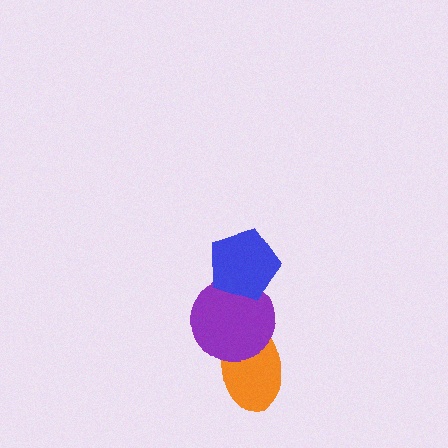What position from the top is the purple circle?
The purple circle is 2nd from the top.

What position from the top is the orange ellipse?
The orange ellipse is 3rd from the top.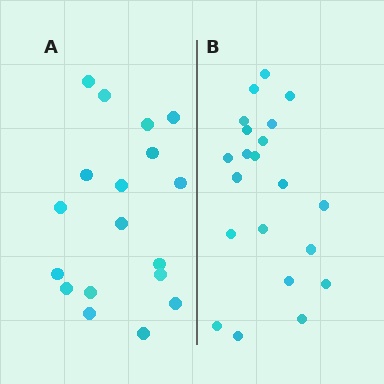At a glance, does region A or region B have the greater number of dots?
Region B (the right region) has more dots.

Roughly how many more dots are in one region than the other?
Region B has just a few more — roughly 2 or 3 more dots than region A.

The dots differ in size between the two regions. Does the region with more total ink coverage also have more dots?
No. Region A has more total ink coverage because its dots are larger, but region B actually contains more individual dots. Total area can be misleading — the number of items is what matters here.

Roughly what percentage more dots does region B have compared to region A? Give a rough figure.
About 15% more.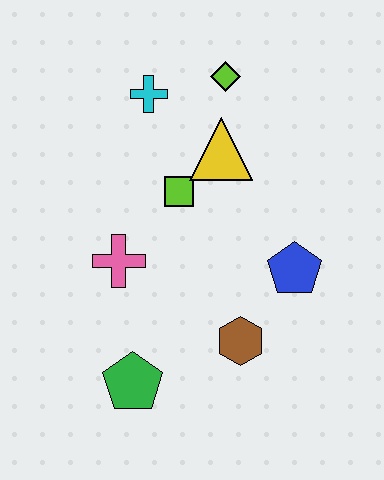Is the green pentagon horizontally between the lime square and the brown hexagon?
No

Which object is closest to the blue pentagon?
The brown hexagon is closest to the blue pentagon.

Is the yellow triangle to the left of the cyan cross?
No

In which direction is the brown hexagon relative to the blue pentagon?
The brown hexagon is below the blue pentagon.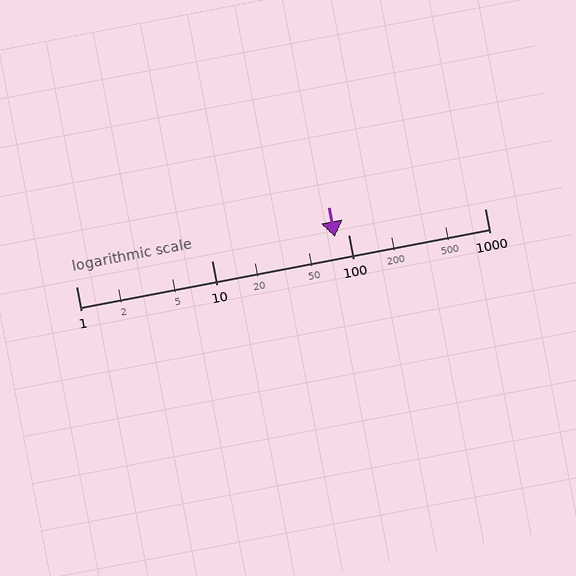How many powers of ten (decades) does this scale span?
The scale spans 3 decades, from 1 to 1000.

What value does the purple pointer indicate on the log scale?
The pointer indicates approximately 80.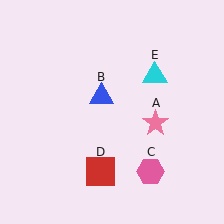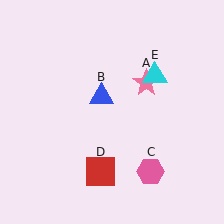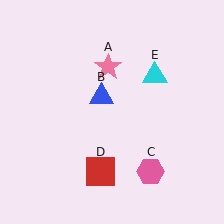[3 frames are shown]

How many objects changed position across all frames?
1 object changed position: pink star (object A).